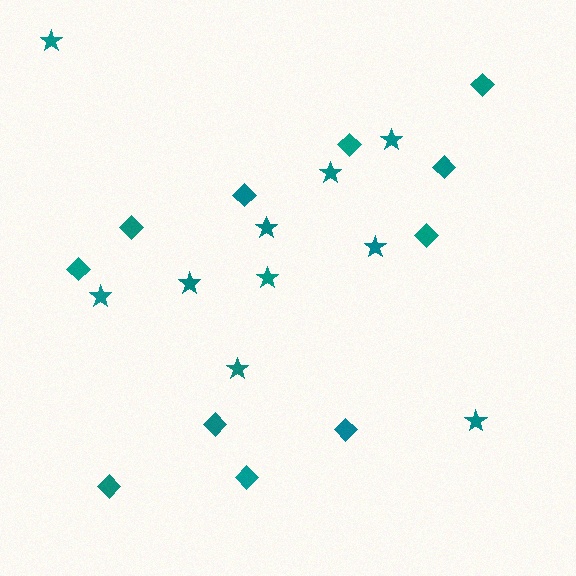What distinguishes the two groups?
There are 2 groups: one group of diamonds (11) and one group of stars (10).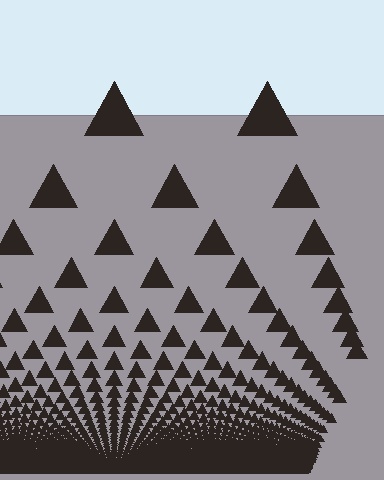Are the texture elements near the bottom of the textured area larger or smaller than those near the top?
Smaller. The gradient is inverted — elements near the bottom are smaller and denser.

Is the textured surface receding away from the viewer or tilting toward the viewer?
The surface appears to tilt toward the viewer. Texture elements get larger and sparser toward the top.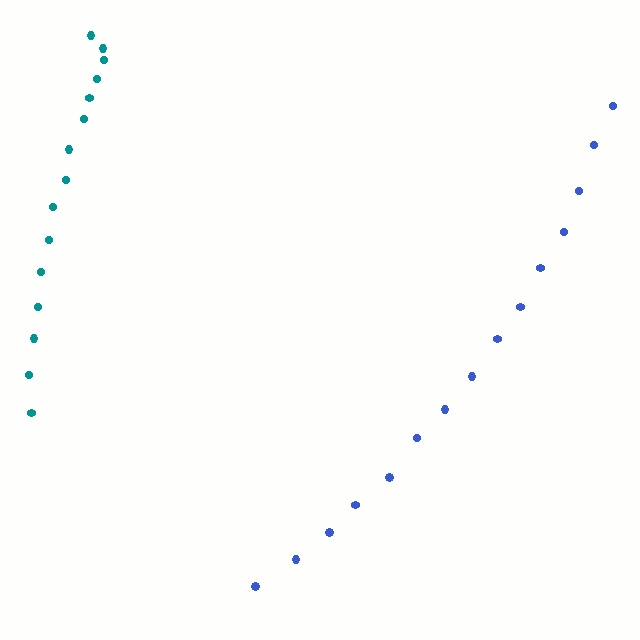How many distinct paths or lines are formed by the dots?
There are 2 distinct paths.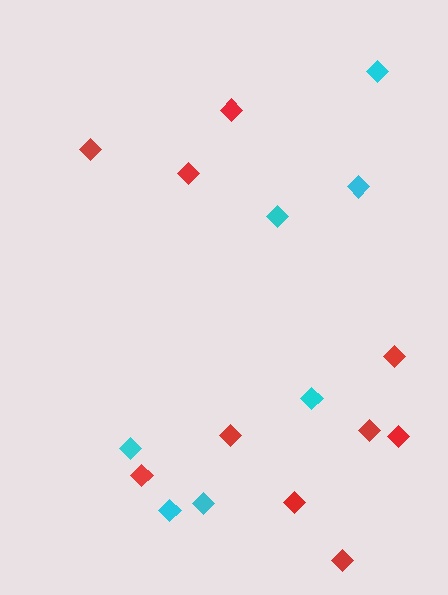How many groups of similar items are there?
There are 2 groups: one group of red diamonds (10) and one group of cyan diamonds (7).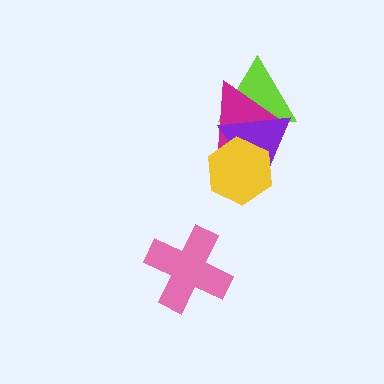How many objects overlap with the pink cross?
0 objects overlap with the pink cross.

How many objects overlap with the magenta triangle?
3 objects overlap with the magenta triangle.